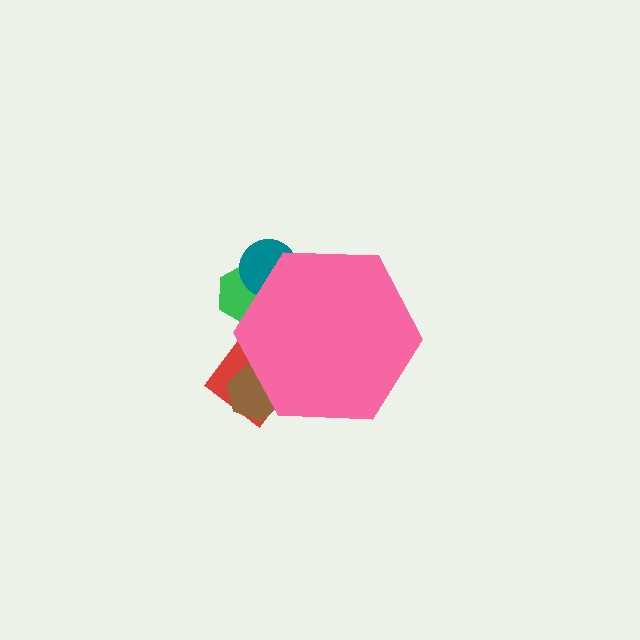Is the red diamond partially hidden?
Yes, the red diamond is partially hidden behind the pink hexagon.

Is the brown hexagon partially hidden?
Yes, the brown hexagon is partially hidden behind the pink hexagon.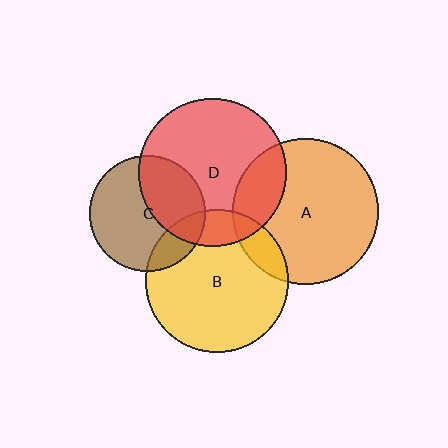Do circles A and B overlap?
Yes.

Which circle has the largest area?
Circle D (red).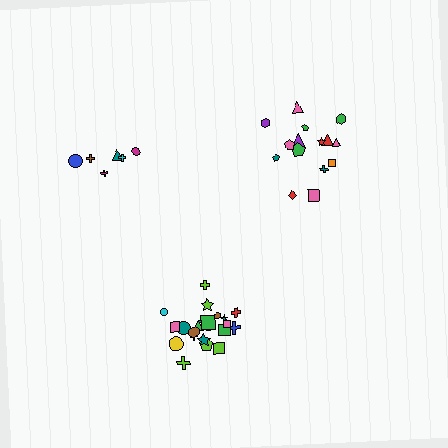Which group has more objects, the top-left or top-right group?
The top-right group.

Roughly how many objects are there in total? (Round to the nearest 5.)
Roughly 45 objects in total.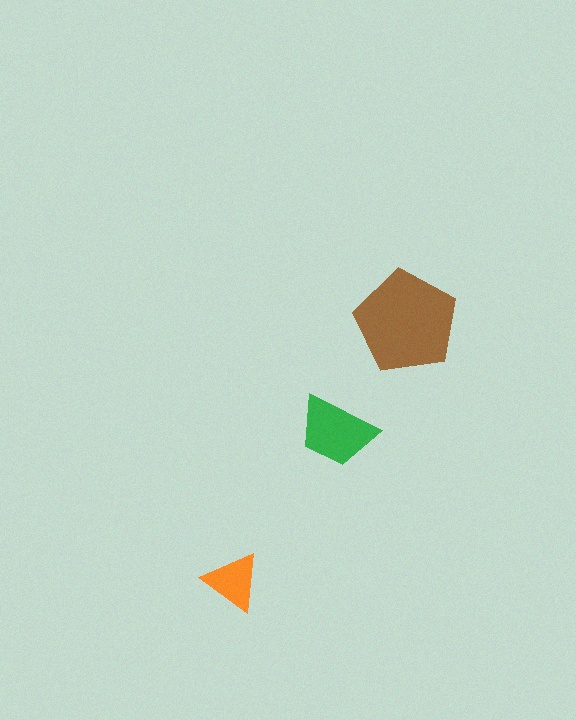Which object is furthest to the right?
The brown pentagon is rightmost.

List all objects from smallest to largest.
The orange triangle, the green trapezoid, the brown pentagon.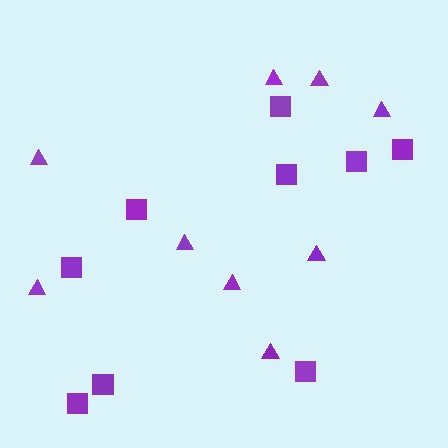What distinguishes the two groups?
There are 2 groups: one group of triangles (9) and one group of squares (9).